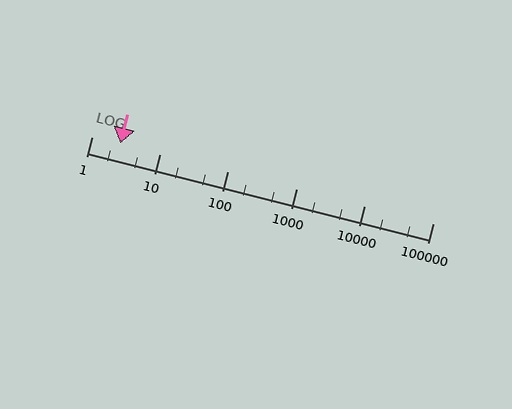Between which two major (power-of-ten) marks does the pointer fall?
The pointer is between 1 and 10.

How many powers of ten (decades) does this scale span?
The scale spans 5 decades, from 1 to 100000.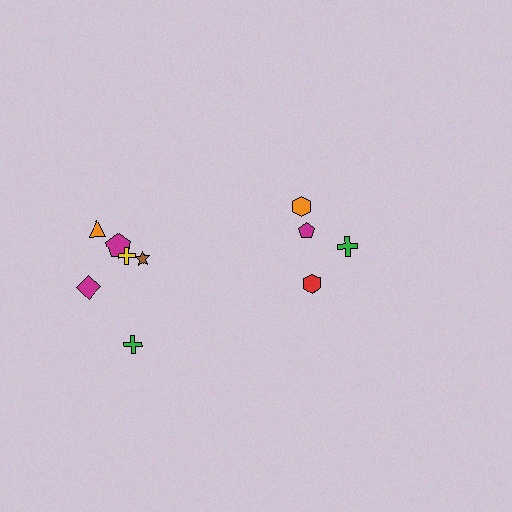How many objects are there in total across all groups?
There are 10 objects.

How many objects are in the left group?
There are 6 objects.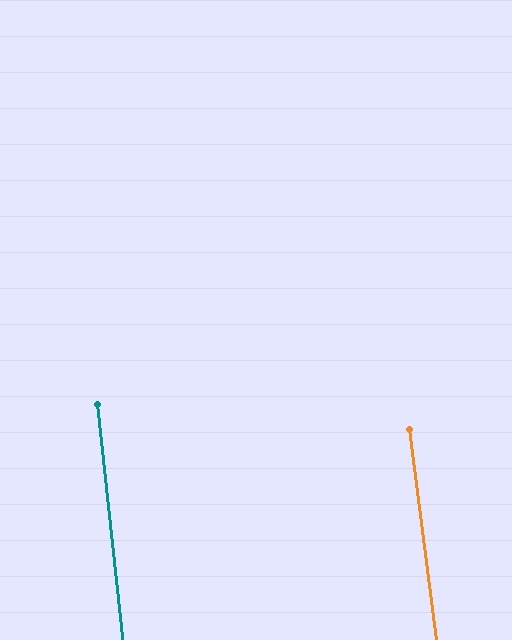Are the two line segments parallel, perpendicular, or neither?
Parallel — their directions differ by only 1.4°.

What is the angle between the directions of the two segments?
Approximately 1 degree.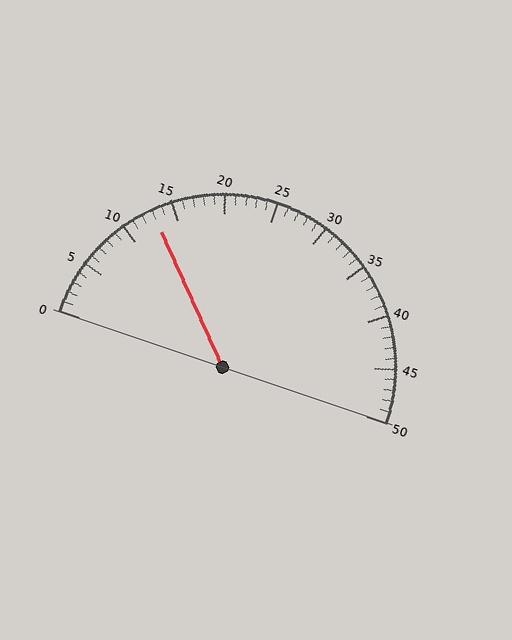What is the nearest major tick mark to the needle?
The nearest major tick mark is 15.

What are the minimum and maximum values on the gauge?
The gauge ranges from 0 to 50.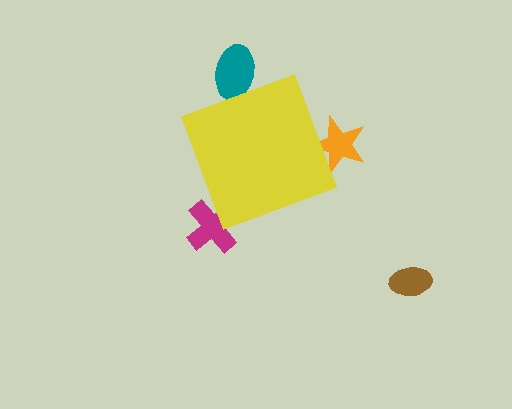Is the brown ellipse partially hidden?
No, the brown ellipse is fully visible.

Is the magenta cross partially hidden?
Yes, the magenta cross is partially hidden behind the yellow diamond.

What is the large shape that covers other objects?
A yellow diamond.